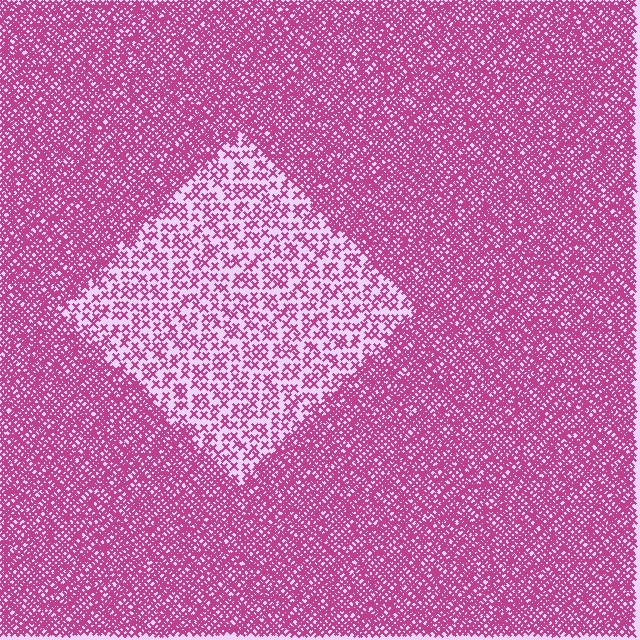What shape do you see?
I see a diamond.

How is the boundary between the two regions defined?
The boundary is defined by a change in element density (approximately 2.6x ratio). All elements are the same color, size, and shape.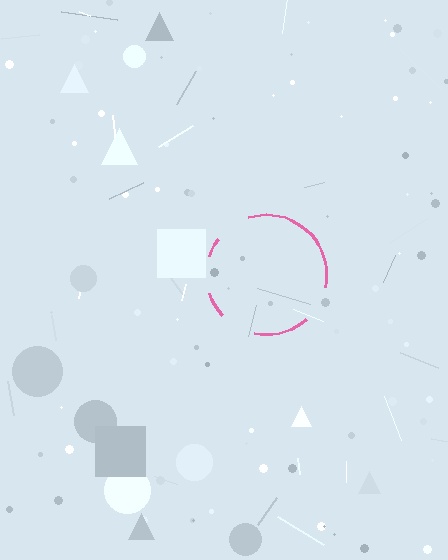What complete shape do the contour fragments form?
The contour fragments form a circle.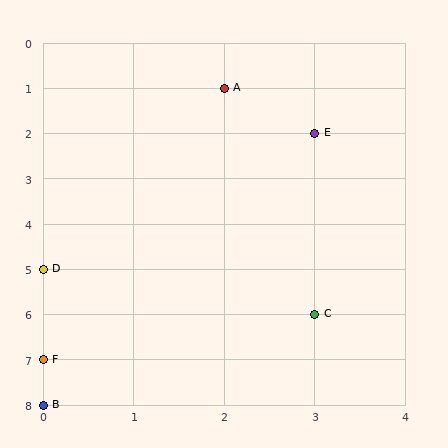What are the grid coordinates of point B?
Point B is at grid coordinates (0, 8).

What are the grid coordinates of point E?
Point E is at grid coordinates (3, 2).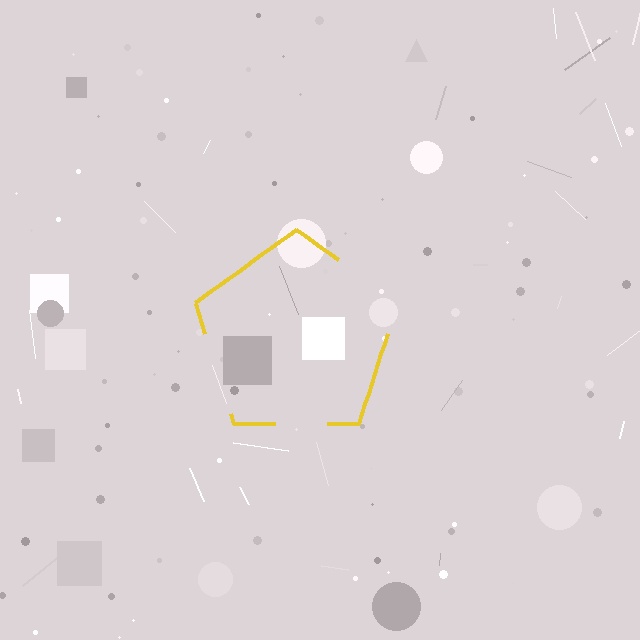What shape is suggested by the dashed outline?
The dashed outline suggests a pentagon.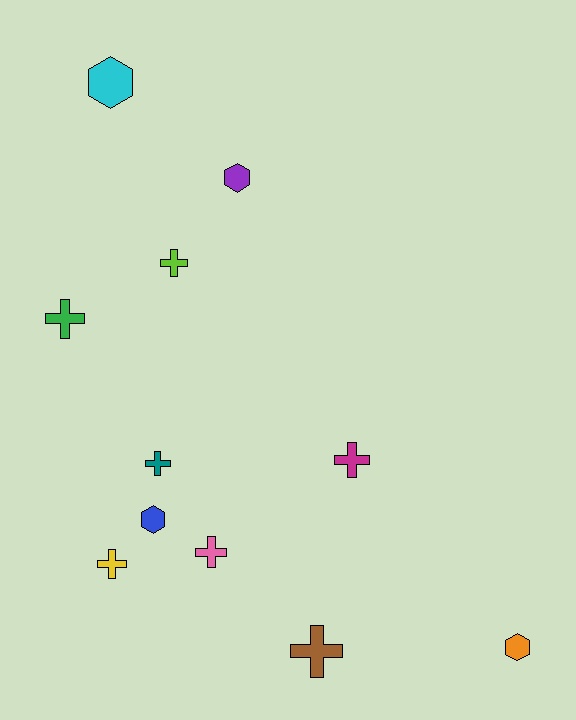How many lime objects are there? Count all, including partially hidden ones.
There is 1 lime object.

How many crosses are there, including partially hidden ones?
There are 7 crosses.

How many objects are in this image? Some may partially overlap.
There are 11 objects.